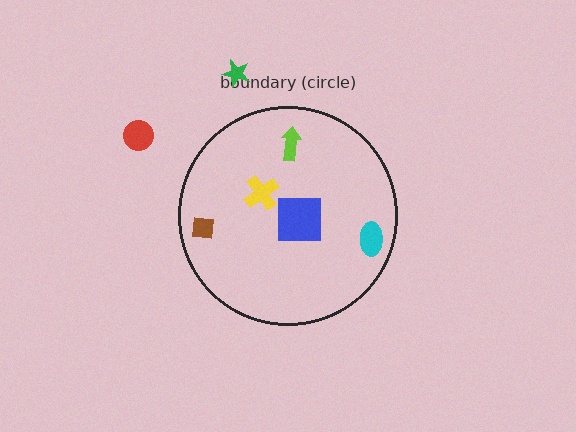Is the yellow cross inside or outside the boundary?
Inside.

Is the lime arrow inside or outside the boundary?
Inside.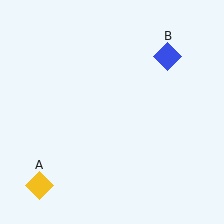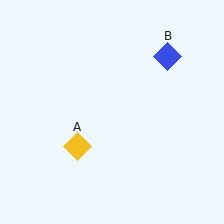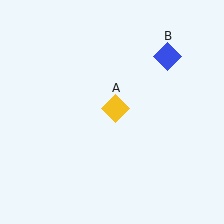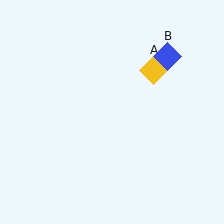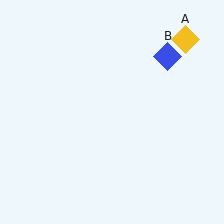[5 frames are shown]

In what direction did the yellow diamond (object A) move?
The yellow diamond (object A) moved up and to the right.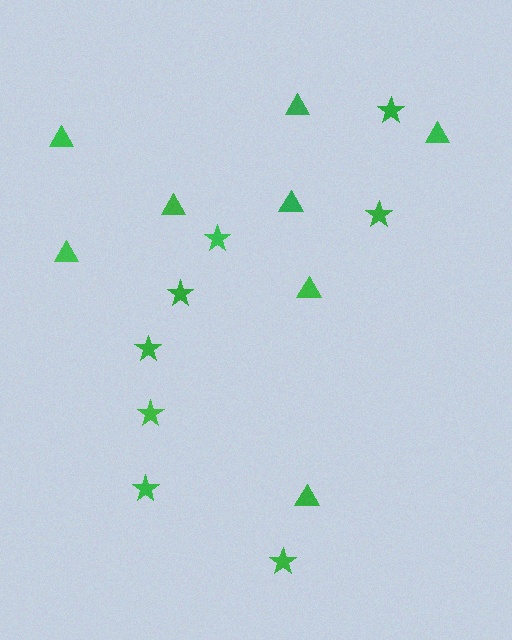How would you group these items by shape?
There are 2 groups: one group of triangles (8) and one group of stars (8).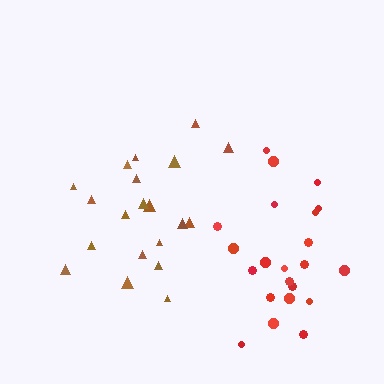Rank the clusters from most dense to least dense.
red, brown.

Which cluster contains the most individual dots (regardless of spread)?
Red (22).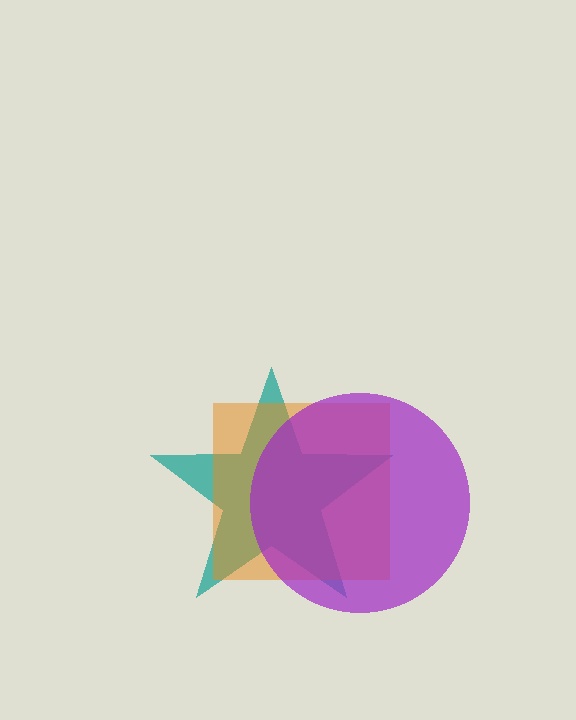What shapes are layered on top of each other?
The layered shapes are: a teal star, an orange square, a purple circle.